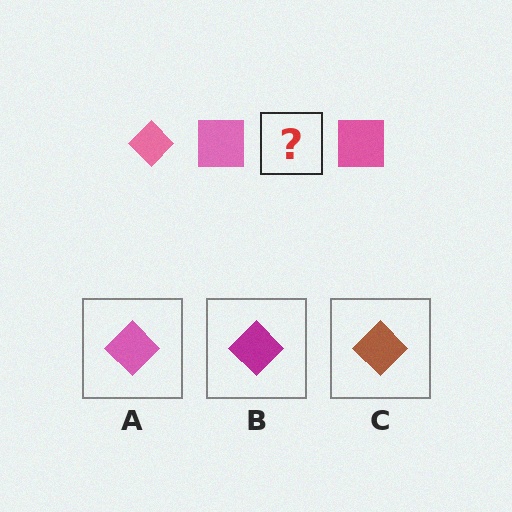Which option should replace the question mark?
Option A.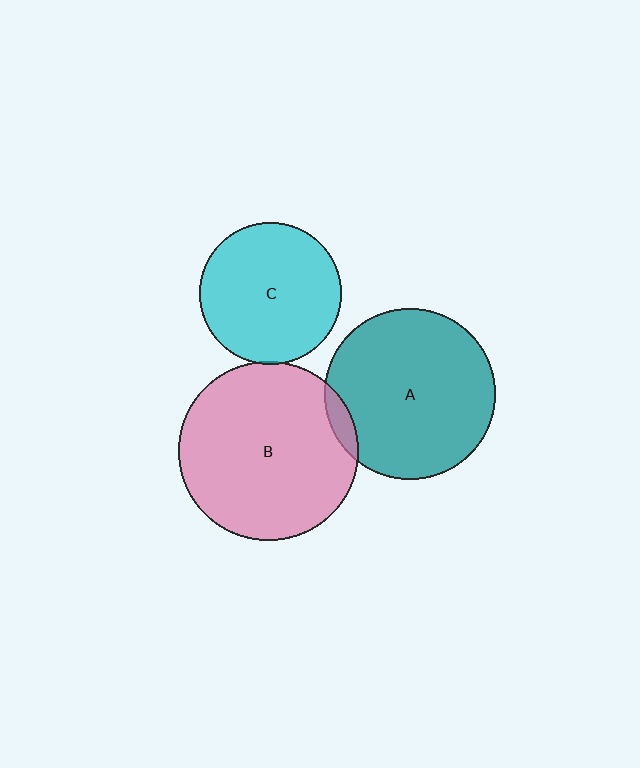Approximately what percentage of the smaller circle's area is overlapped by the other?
Approximately 5%.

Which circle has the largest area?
Circle B (pink).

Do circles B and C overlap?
Yes.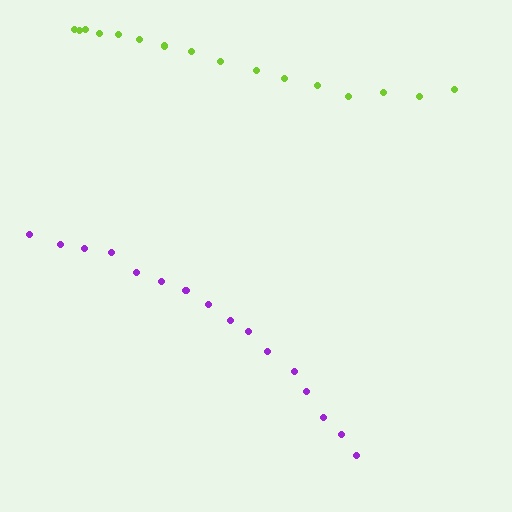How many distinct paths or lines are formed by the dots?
There are 2 distinct paths.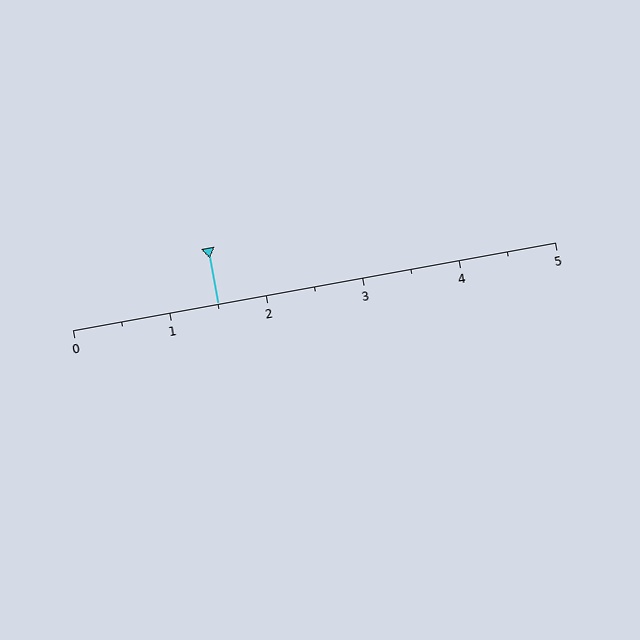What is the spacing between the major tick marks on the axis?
The major ticks are spaced 1 apart.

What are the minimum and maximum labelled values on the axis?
The axis runs from 0 to 5.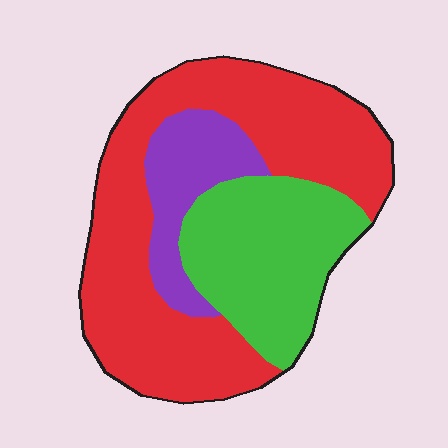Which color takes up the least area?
Purple, at roughly 15%.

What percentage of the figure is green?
Green covers around 30% of the figure.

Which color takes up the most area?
Red, at roughly 55%.